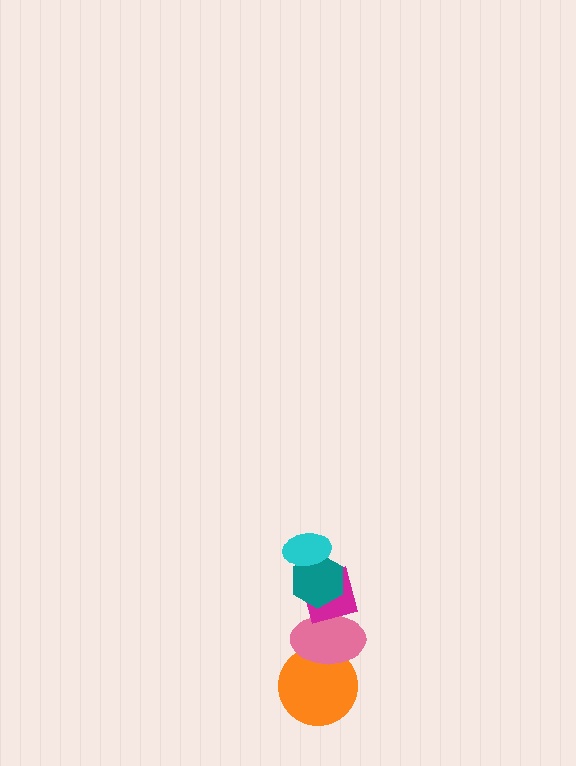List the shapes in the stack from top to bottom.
From top to bottom: the cyan ellipse, the teal hexagon, the magenta square, the pink ellipse, the orange circle.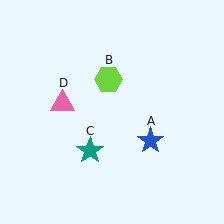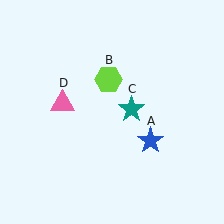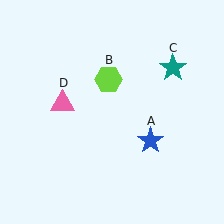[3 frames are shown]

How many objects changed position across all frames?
1 object changed position: teal star (object C).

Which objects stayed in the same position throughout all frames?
Blue star (object A) and lime hexagon (object B) and pink triangle (object D) remained stationary.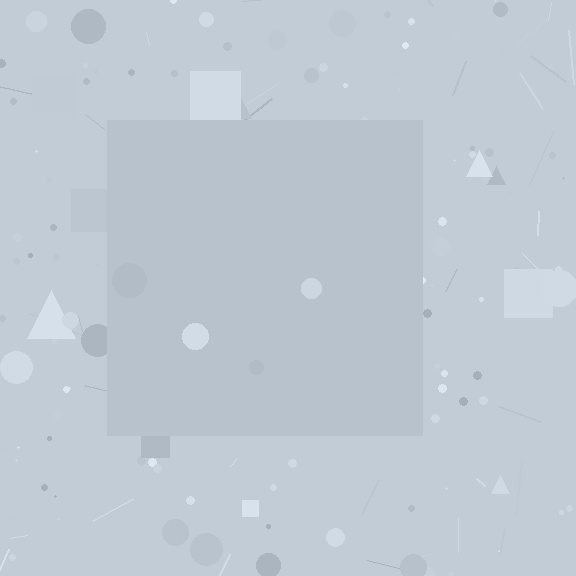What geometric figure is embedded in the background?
A square is embedded in the background.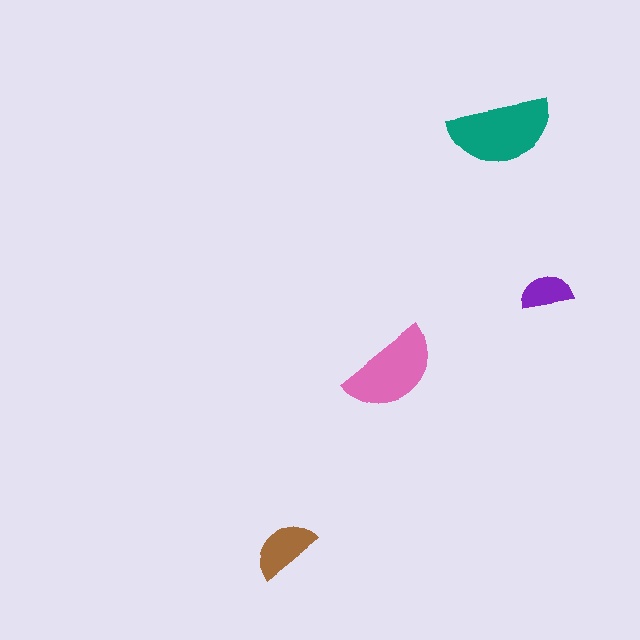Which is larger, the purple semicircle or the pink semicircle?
The pink one.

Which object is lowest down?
The brown semicircle is bottommost.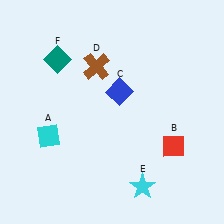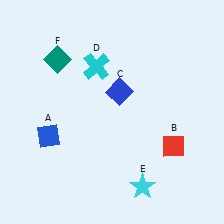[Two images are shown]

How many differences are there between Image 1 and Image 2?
There are 2 differences between the two images.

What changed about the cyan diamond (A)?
In Image 1, A is cyan. In Image 2, it changed to blue.